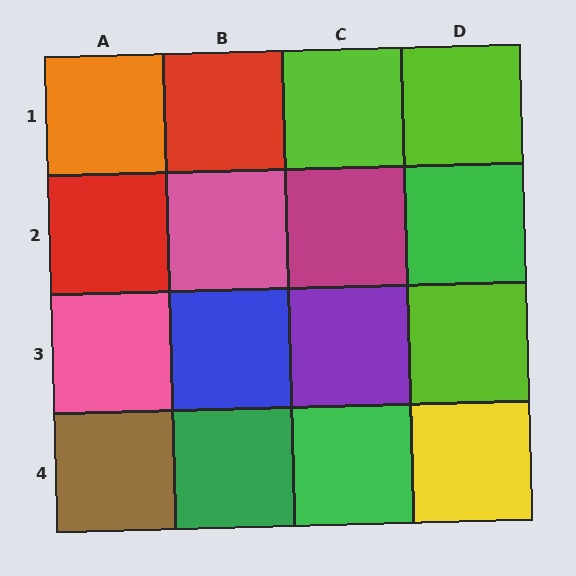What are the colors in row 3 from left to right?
Pink, blue, purple, lime.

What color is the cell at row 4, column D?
Yellow.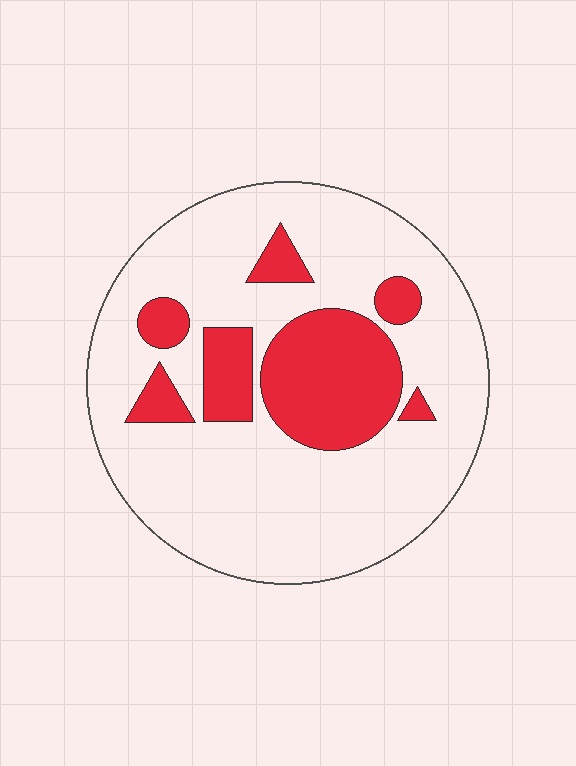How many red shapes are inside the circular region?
7.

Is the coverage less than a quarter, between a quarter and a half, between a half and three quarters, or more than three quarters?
Less than a quarter.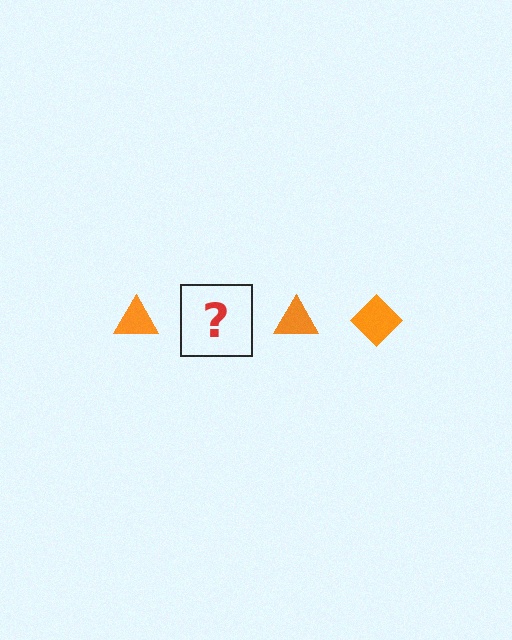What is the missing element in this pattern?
The missing element is an orange diamond.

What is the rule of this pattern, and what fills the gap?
The rule is that the pattern cycles through triangle, diamond shapes in orange. The gap should be filled with an orange diamond.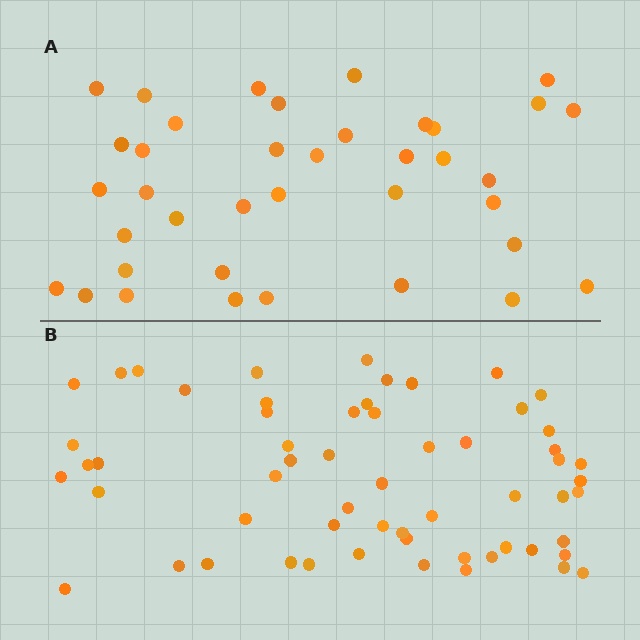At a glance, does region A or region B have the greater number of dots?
Region B (the bottom region) has more dots.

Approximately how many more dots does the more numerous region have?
Region B has approximately 20 more dots than region A.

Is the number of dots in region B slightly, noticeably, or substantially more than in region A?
Region B has substantially more. The ratio is roughly 1.6 to 1.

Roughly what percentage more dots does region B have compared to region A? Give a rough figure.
About 55% more.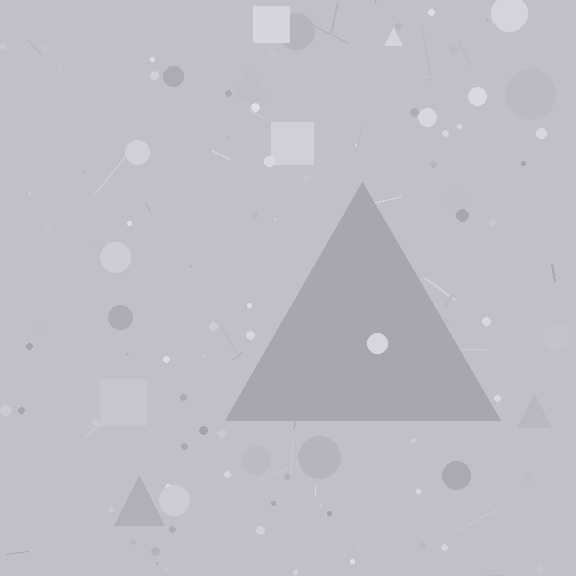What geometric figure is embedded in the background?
A triangle is embedded in the background.